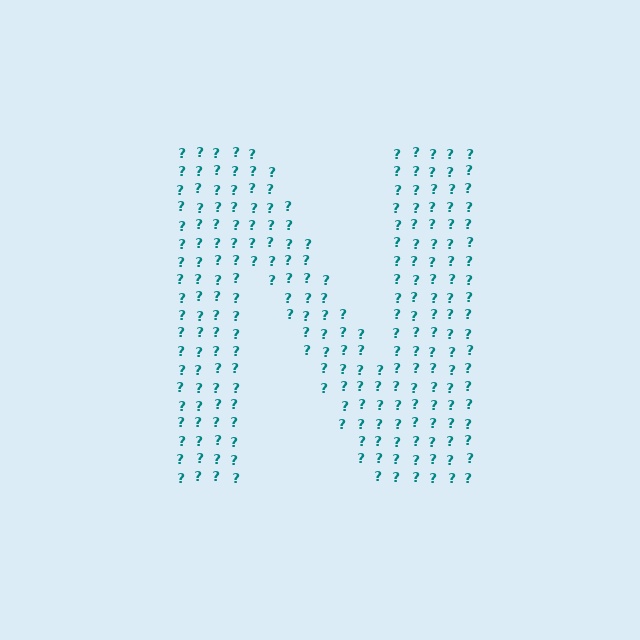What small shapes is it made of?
It is made of small question marks.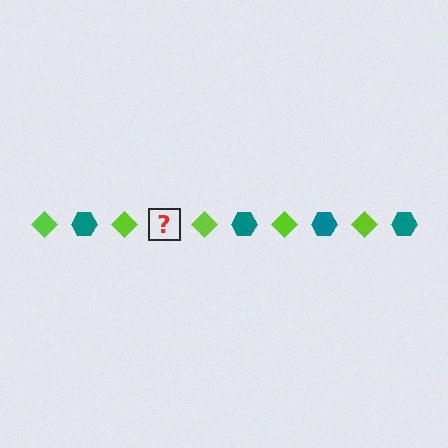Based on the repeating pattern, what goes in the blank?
The blank should be a teal hexagon.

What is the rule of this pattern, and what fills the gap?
The rule is that the pattern alternates between lime diamond and teal hexagon. The gap should be filled with a teal hexagon.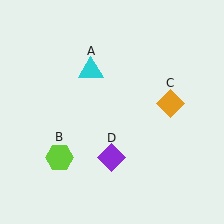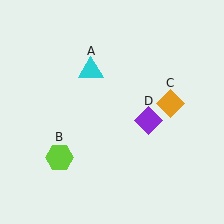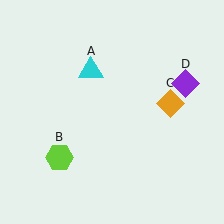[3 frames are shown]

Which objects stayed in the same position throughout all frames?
Cyan triangle (object A) and lime hexagon (object B) and orange diamond (object C) remained stationary.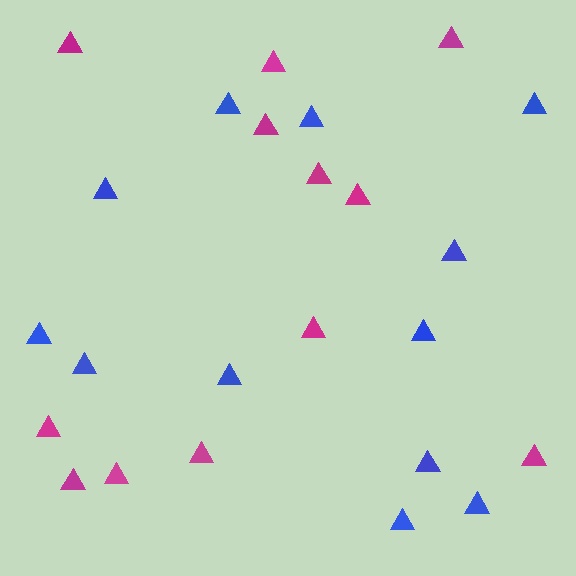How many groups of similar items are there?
There are 2 groups: one group of blue triangles (12) and one group of magenta triangles (12).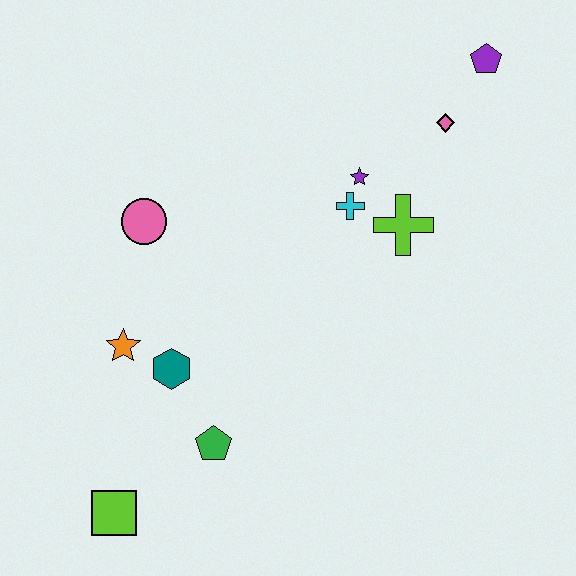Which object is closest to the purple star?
The cyan cross is closest to the purple star.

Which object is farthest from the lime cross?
The lime square is farthest from the lime cross.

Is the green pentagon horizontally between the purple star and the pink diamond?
No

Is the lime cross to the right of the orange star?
Yes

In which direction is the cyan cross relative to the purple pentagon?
The cyan cross is below the purple pentagon.